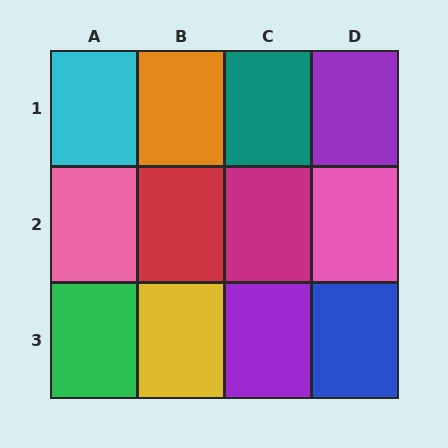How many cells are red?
1 cell is red.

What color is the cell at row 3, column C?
Purple.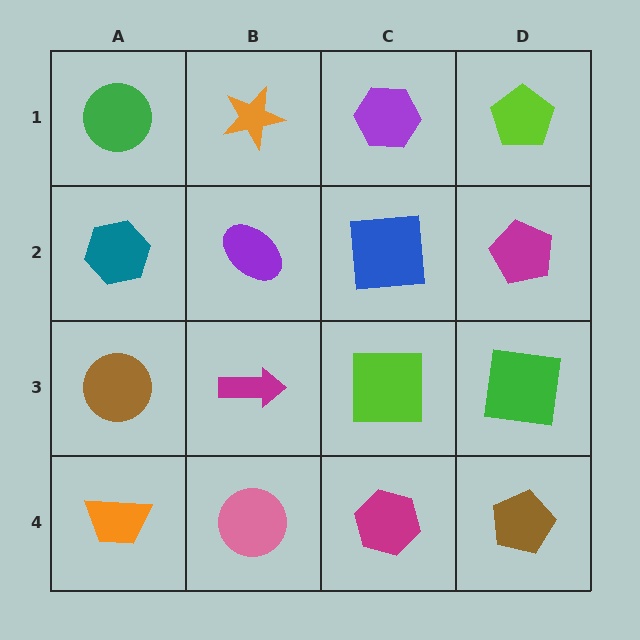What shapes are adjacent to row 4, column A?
A brown circle (row 3, column A), a pink circle (row 4, column B).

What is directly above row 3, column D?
A magenta pentagon.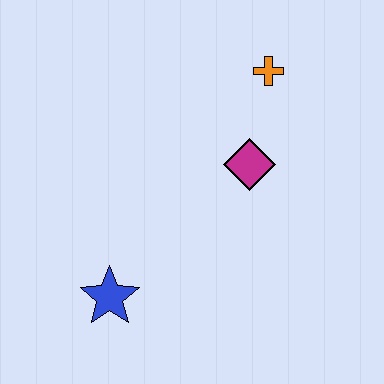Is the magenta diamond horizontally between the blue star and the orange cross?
Yes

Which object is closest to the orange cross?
The magenta diamond is closest to the orange cross.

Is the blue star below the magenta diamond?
Yes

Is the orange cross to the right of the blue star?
Yes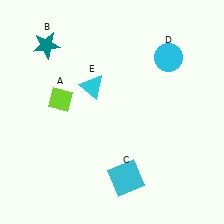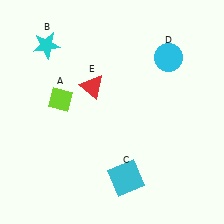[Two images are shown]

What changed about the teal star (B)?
In Image 1, B is teal. In Image 2, it changed to cyan.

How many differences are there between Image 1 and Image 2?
There are 2 differences between the two images.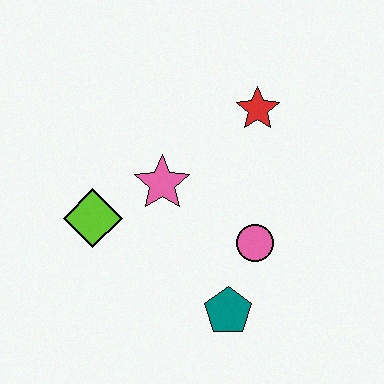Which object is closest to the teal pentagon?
The pink circle is closest to the teal pentagon.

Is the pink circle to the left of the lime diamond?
No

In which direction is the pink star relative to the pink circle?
The pink star is to the left of the pink circle.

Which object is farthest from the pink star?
The teal pentagon is farthest from the pink star.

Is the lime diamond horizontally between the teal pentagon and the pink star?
No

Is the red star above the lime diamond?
Yes